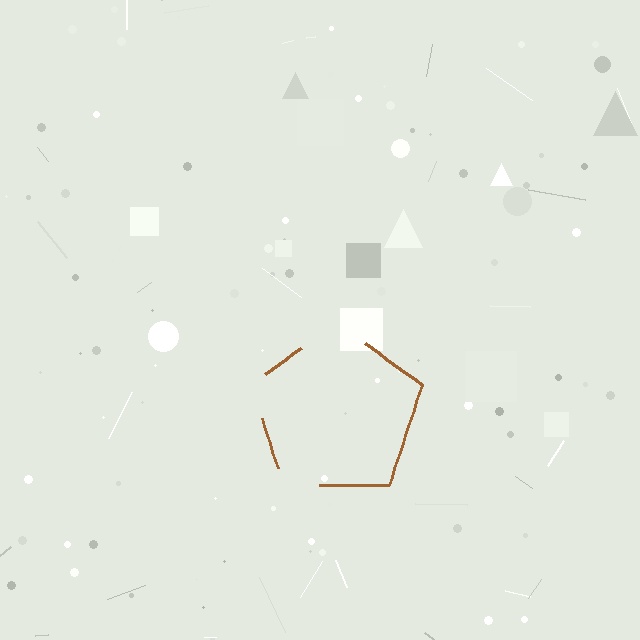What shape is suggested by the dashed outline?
The dashed outline suggests a pentagon.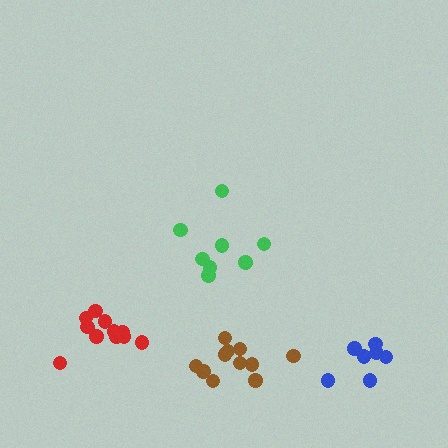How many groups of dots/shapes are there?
There are 4 groups.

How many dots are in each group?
Group 1: 8 dots, Group 2: 11 dots, Group 3: 7 dots, Group 4: 11 dots (37 total).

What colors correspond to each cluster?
The clusters are colored: green, brown, blue, red.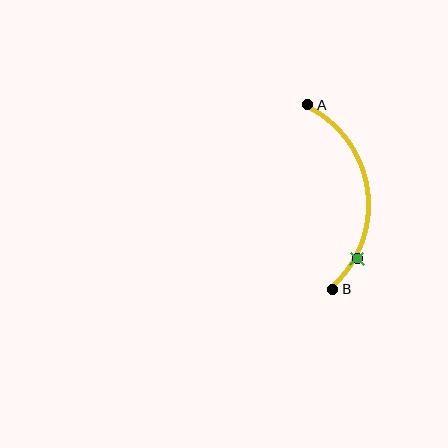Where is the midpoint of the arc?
The arc midpoint is the point on the curve farthest from the straight line joining A and B. It sits to the right of that line.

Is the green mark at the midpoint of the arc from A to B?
No. The green mark lies on the arc but is closer to endpoint B. The arc midpoint would be at the point on the curve equidistant along the arc from both A and B.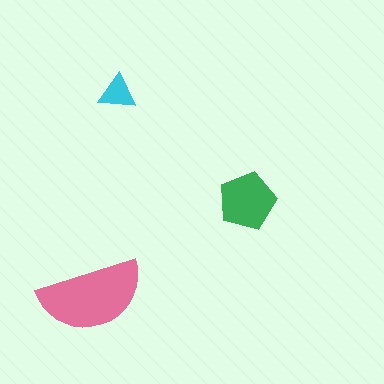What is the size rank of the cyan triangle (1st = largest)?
3rd.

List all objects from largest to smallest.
The pink semicircle, the green pentagon, the cyan triangle.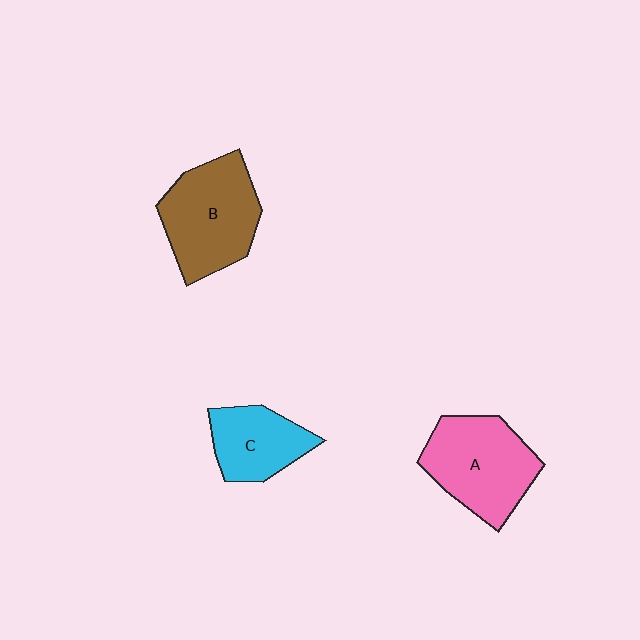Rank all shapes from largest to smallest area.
From largest to smallest: B (brown), A (pink), C (cyan).